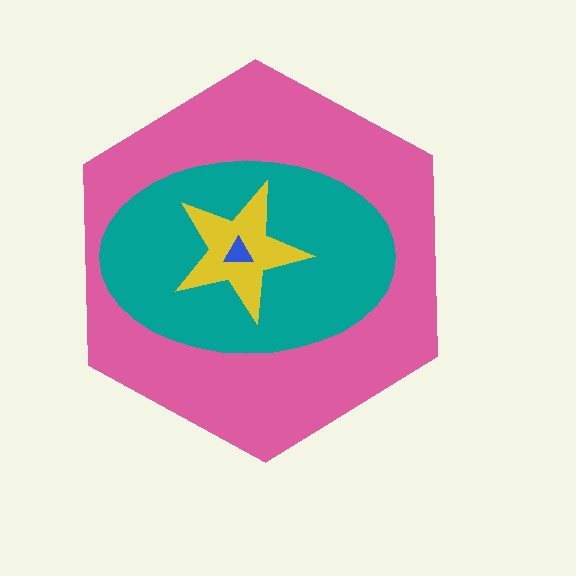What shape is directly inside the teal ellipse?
The yellow star.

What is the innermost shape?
The blue triangle.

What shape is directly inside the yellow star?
The blue triangle.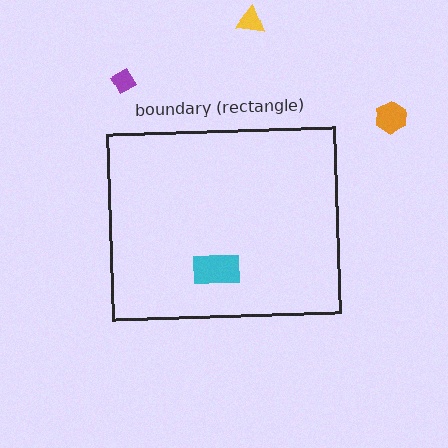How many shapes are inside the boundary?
1 inside, 3 outside.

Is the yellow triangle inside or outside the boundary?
Outside.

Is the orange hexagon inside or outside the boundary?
Outside.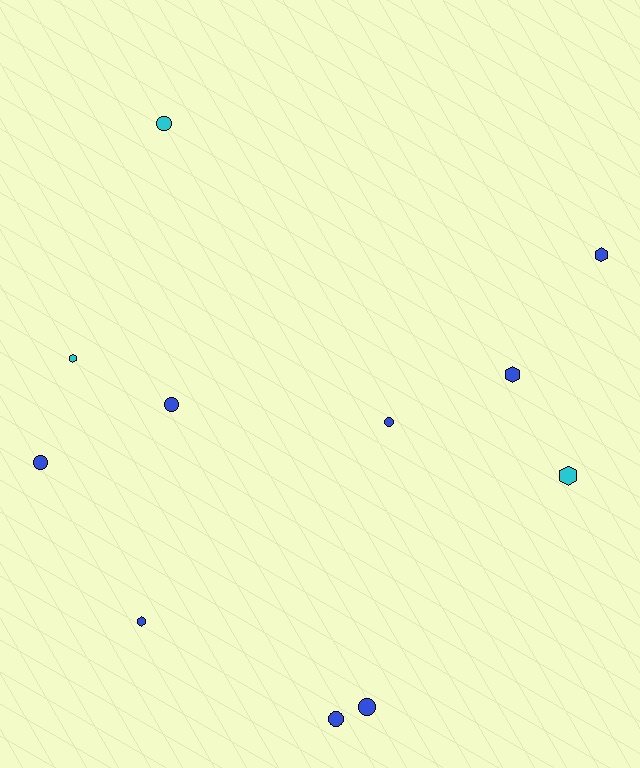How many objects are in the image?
There are 11 objects.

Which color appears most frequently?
Blue, with 8 objects.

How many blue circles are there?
There are 5 blue circles.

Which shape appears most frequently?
Circle, with 6 objects.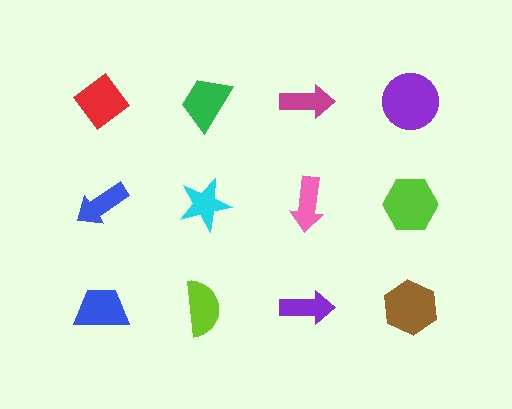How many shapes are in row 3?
4 shapes.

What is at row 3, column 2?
A lime semicircle.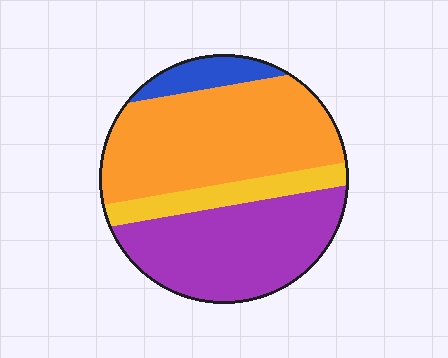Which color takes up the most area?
Orange, at roughly 45%.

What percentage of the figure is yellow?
Yellow takes up about one eighth (1/8) of the figure.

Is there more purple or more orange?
Orange.